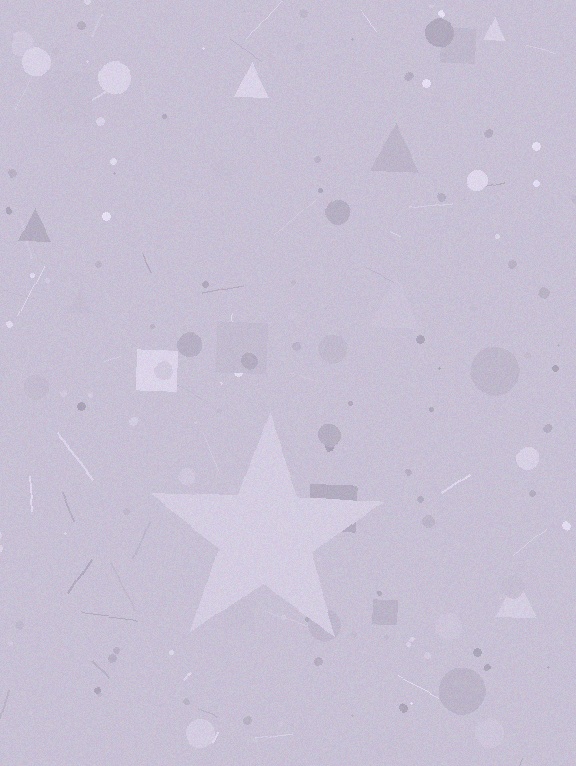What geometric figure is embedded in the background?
A star is embedded in the background.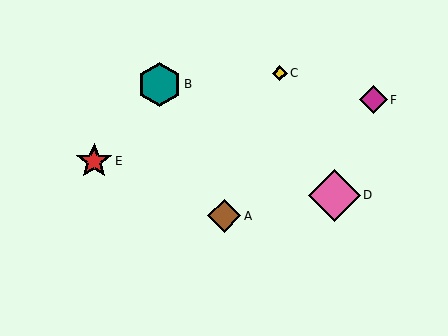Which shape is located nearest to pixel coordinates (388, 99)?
The magenta diamond (labeled F) at (373, 100) is nearest to that location.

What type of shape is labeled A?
Shape A is a brown diamond.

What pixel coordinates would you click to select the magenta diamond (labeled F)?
Click at (373, 100) to select the magenta diamond F.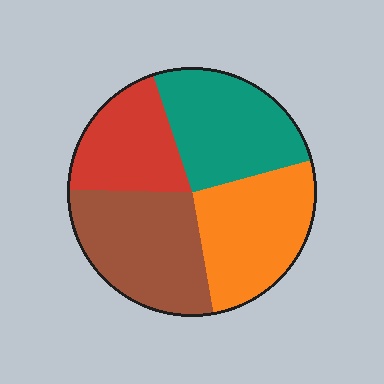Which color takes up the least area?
Red, at roughly 20%.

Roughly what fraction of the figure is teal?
Teal covers 26% of the figure.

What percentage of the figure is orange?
Orange covers roughly 25% of the figure.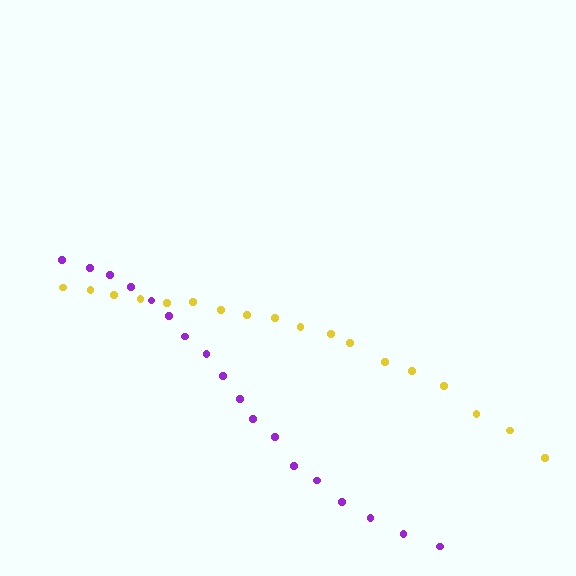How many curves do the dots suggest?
There are 2 distinct paths.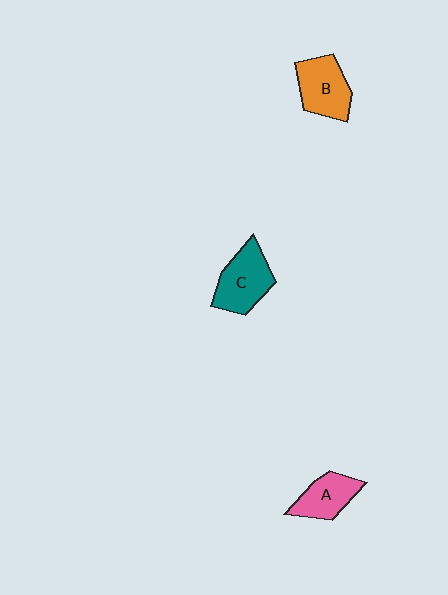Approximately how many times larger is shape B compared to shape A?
Approximately 1.2 times.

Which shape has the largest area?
Shape C (teal).